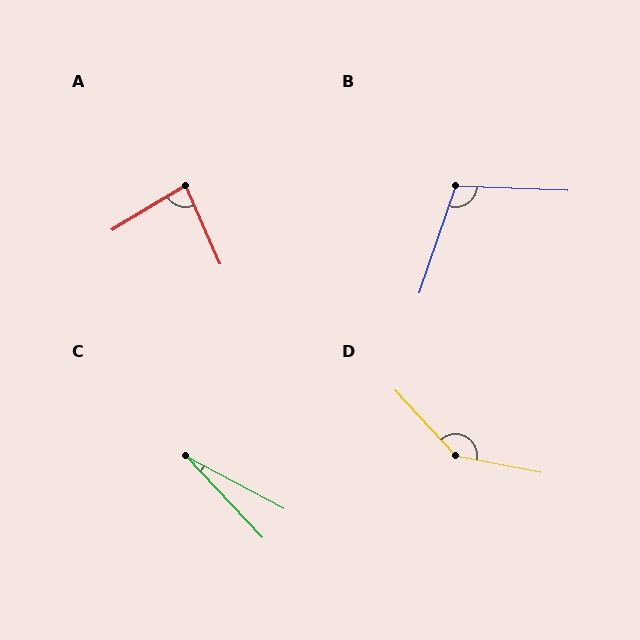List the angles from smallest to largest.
C (19°), A (82°), B (106°), D (144°).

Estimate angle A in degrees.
Approximately 82 degrees.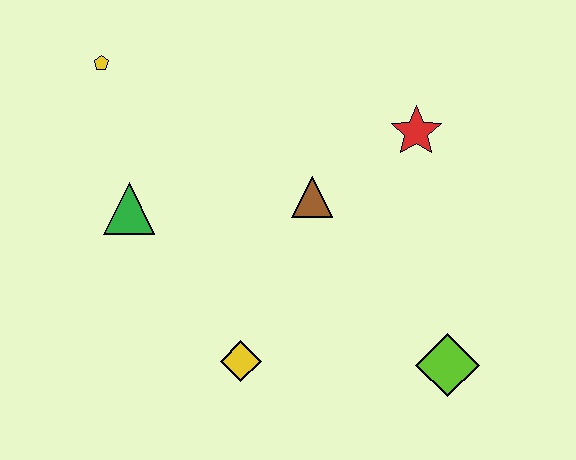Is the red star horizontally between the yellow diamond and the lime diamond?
Yes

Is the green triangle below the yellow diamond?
No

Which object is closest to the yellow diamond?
The brown triangle is closest to the yellow diamond.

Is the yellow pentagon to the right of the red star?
No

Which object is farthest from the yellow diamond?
The yellow pentagon is farthest from the yellow diamond.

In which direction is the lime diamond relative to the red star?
The lime diamond is below the red star.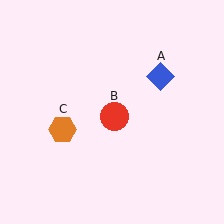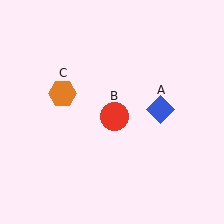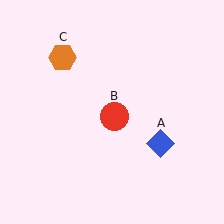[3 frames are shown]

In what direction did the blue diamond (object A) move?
The blue diamond (object A) moved down.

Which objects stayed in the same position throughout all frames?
Red circle (object B) remained stationary.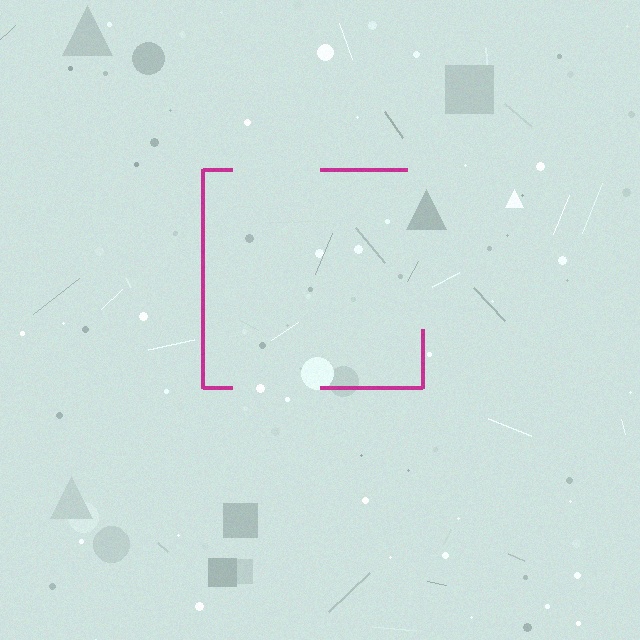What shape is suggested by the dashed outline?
The dashed outline suggests a square.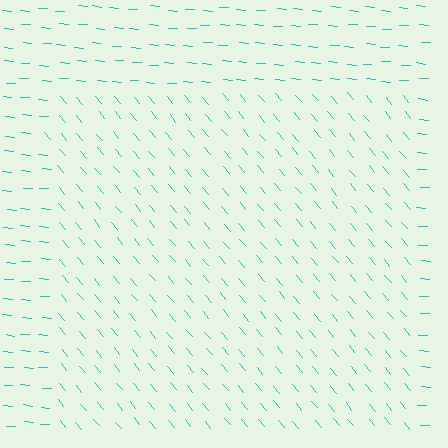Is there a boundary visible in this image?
Yes, there is a texture boundary formed by a change in line orientation.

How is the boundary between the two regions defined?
The boundary is defined purely by a change in line orientation (approximately 45 degrees difference). All lines are the same color and thickness.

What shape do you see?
I see a rectangle.